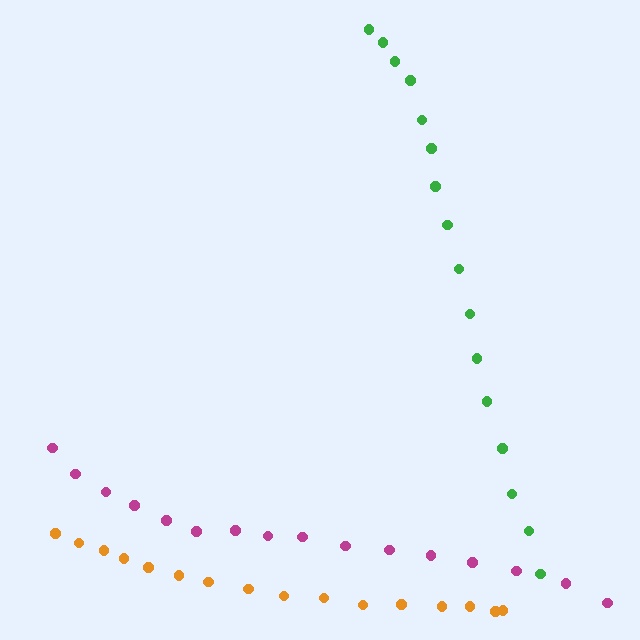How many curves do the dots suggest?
There are 3 distinct paths.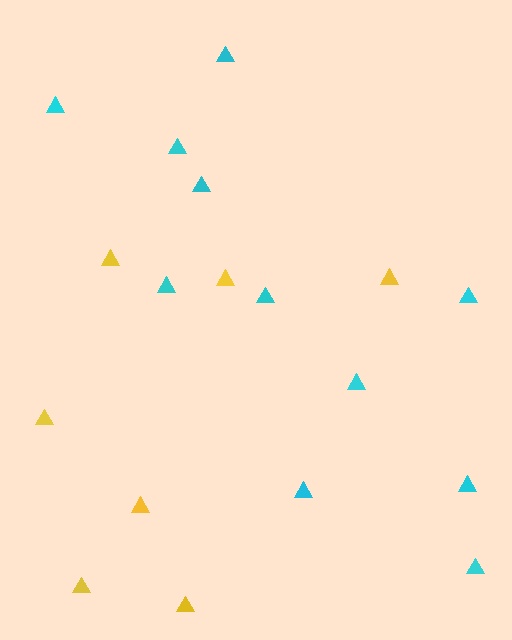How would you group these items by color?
There are 2 groups: one group of cyan triangles (11) and one group of yellow triangles (7).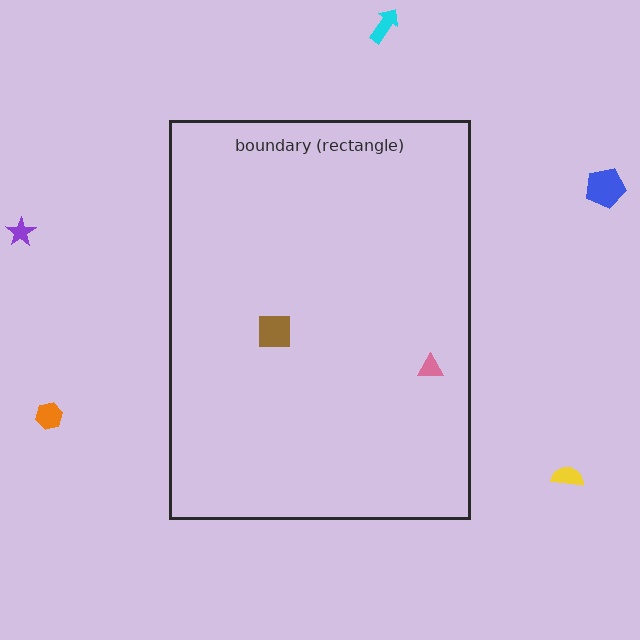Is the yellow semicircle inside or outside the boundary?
Outside.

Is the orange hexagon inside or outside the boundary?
Outside.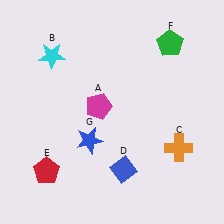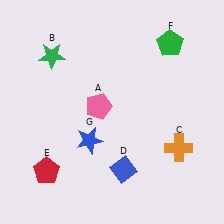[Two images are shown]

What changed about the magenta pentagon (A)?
In Image 1, A is magenta. In Image 2, it changed to pink.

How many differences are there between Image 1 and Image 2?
There are 2 differences between the two images.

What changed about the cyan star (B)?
In Image 1, B is cyan. In Image 2, it changed to green.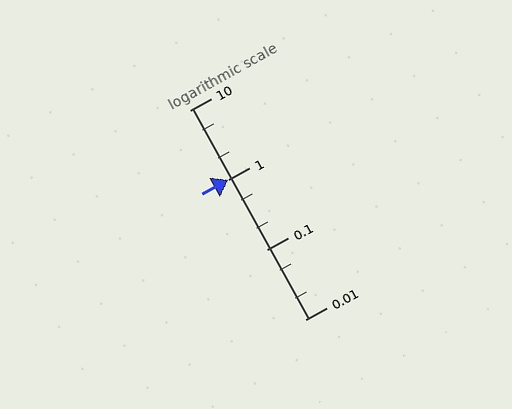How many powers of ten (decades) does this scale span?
The scale spans 3 decades, from 0.01 to 10.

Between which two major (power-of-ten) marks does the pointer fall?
The pointer is between 1 and 10.